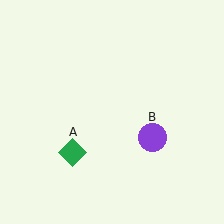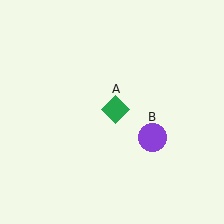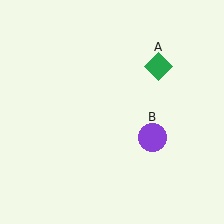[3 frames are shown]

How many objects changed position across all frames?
1 object changed position: green diamond (object A).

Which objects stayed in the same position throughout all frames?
Purple circle (object B) remained stationary.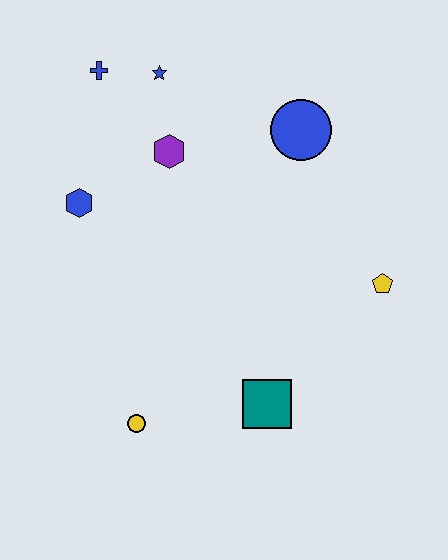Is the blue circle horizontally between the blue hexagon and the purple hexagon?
No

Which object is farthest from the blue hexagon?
The yellow pentagon is farthest from the blue hexagon.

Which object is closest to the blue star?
The blue cross is closest to the blue star.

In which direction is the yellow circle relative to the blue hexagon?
The yellow circle is below the blue hexagon.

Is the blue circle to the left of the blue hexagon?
No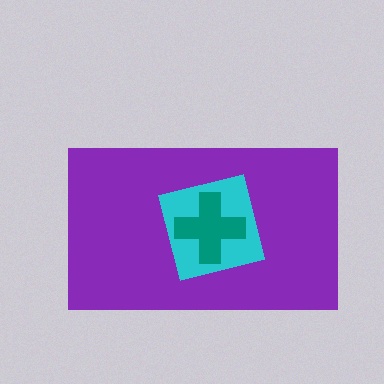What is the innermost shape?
The teal cross.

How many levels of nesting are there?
3.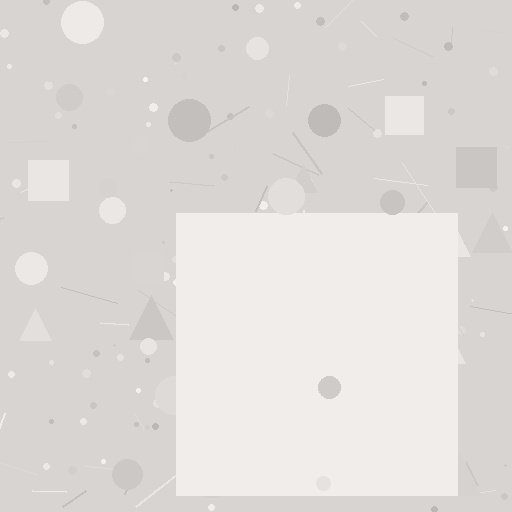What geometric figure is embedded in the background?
A square is embedded in the background.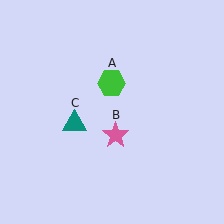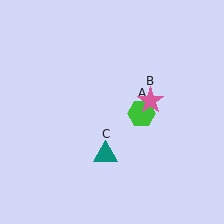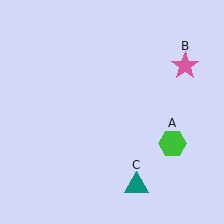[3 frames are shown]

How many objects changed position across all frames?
3 objects changed position: green hexagon (object A), pink star (object B), teal triangle (object C).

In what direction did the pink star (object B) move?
The pink star (object B) moved up and to the right.